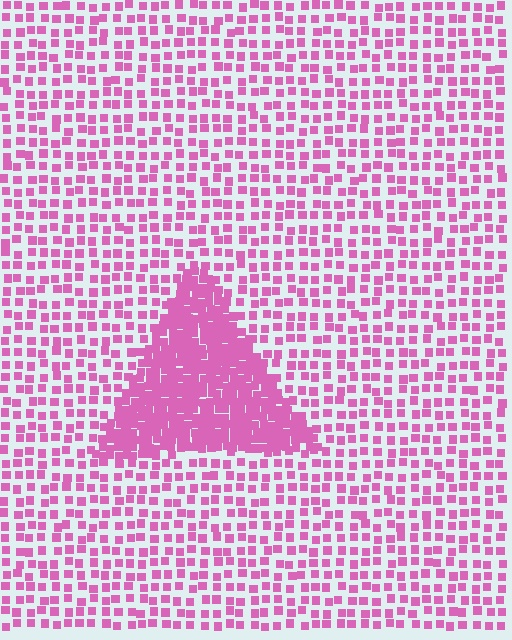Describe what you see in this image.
The image contains small pink elements arranged at two different densities. A triangle-shaped region is visible where the elements are more densely packed than the surrounding area.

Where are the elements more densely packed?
The elements are more densely packed inside the triangle boundary.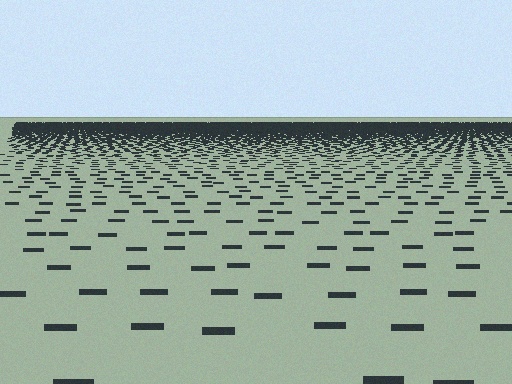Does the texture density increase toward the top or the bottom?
Density increases toward the top.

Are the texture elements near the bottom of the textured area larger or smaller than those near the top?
Larger. Near the bottom, elements are closer to the viewer and appear at a bigger on-screen size.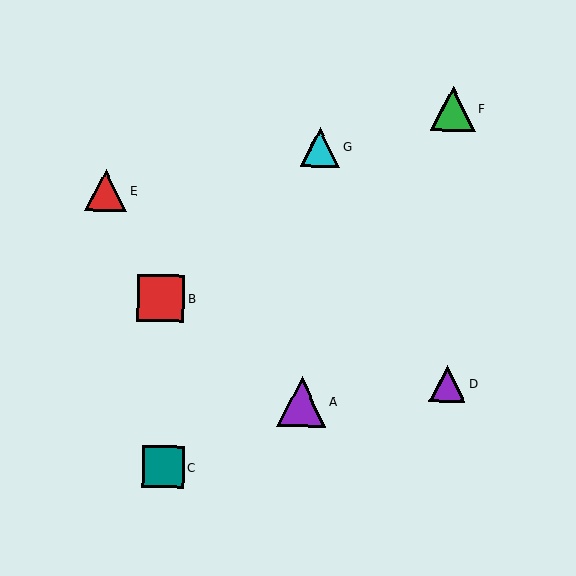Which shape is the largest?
The purple triangle (labeled A) is the largest.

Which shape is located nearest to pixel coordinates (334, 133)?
The cyan triangle (labeled G) at (320, 147) is nearest to that location.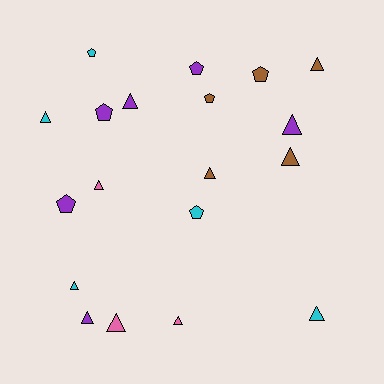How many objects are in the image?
There are 19 objects.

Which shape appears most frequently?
Triangle, with 12 objects.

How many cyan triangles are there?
There are 3 cyan triangles.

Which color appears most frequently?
Purple, with 6 objects.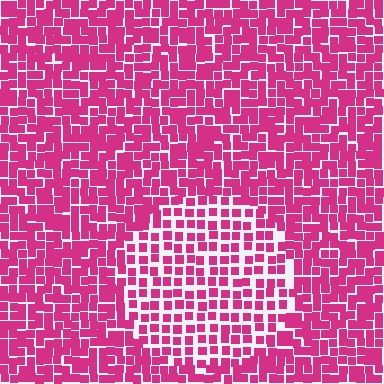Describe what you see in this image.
The image contains small magenta elements arranged at two different densities. A circle-shaped region is visible where the elements are less densely packed than the surrounding area.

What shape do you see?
I see a circle.